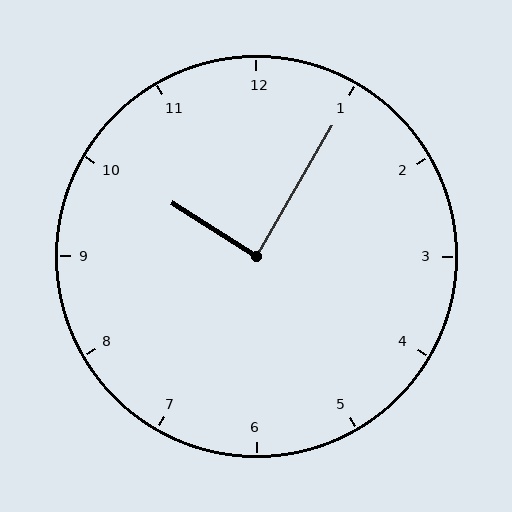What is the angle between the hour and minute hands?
Approximately 88 degrees.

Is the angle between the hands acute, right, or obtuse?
It is right.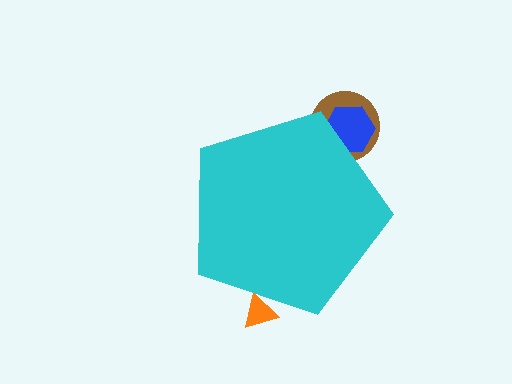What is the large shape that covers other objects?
A cyan pentagon.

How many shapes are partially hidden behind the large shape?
3 shapes are partially hidden.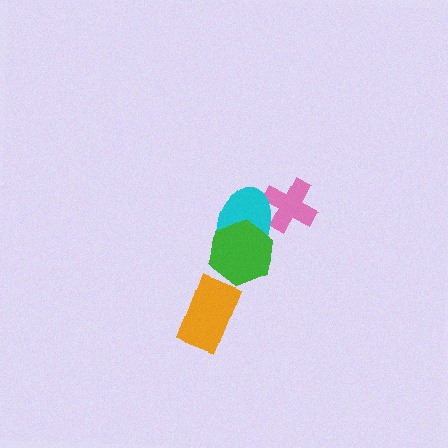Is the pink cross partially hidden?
Yes, it is partially covered by another shape.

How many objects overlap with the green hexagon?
1 object overlaps with the green hexagon.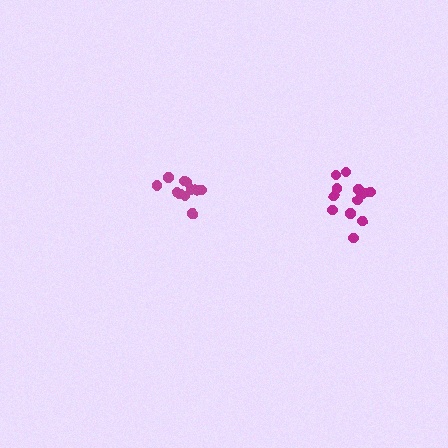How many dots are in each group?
Group 1: 12 dots, Group 2: 11 dots (23 total).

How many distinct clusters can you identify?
There are 2 distinct clusters.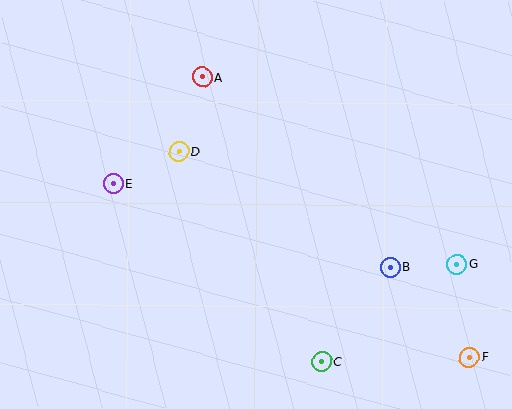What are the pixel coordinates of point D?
Point D is at (179, 152).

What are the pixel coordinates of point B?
Point B is at (391, 268).